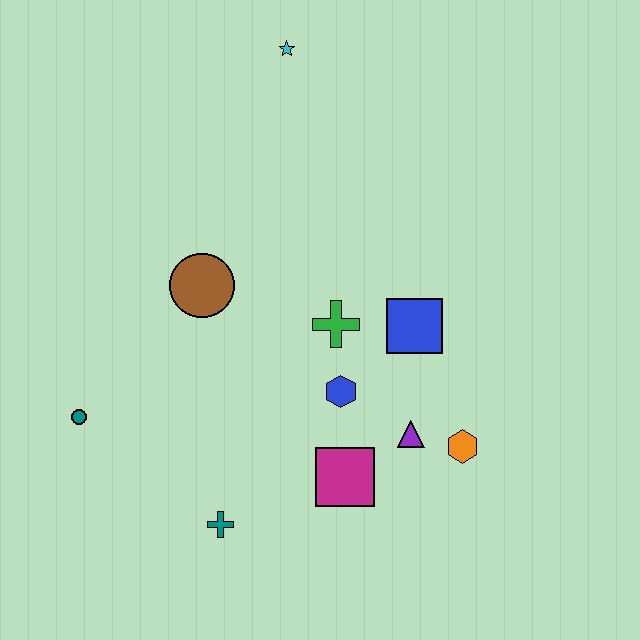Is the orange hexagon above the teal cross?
Yes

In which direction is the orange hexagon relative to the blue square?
The orange hexagon is below the blue square.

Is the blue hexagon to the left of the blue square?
Yes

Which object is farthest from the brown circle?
The orange hexagon is farthest from the brown circle.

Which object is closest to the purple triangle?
The orange hexagon is closest to the purple triangle.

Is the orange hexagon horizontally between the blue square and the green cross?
No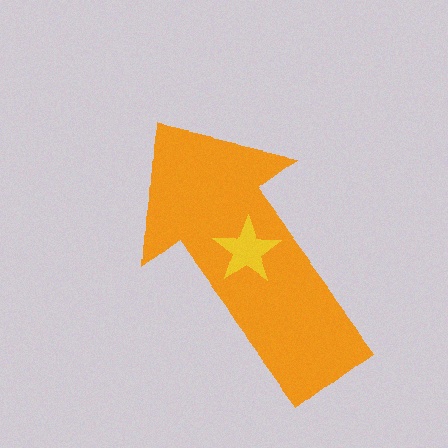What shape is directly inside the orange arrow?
The yellow star.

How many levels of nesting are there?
2.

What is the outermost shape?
The orange arrow.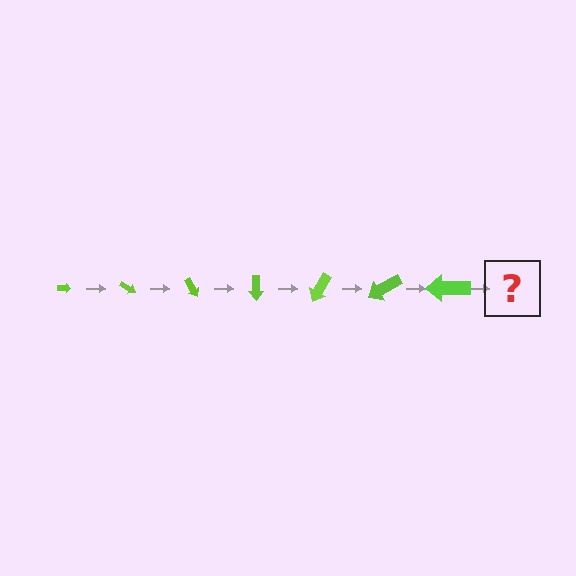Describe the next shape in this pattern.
It should be an arrow, larger than the previous one and rotated 210 degrees from the start.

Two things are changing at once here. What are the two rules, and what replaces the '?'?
The two rules are that the arrow grows larger each step and it rotates 30 degrees each step. The '?' should be an arrow, larger than the previous one and rotated 210 degrees from the start.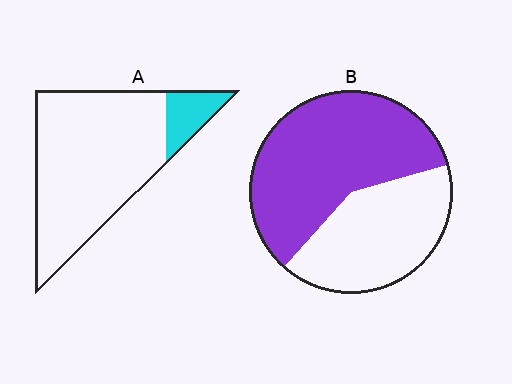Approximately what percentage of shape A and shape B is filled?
A is approximately 15% and B is approximately 60%.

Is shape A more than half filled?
No.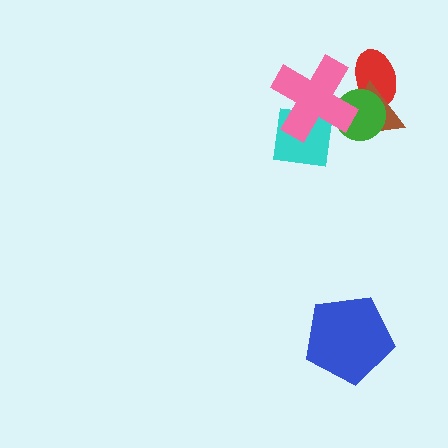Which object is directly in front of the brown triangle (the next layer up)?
The green circle is directly in front of the brown triangle.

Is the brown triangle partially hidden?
Yes, it is partially covered by another shape.